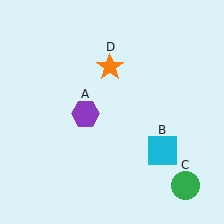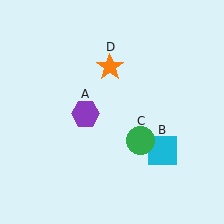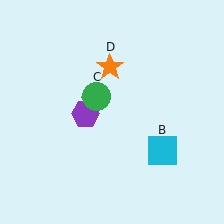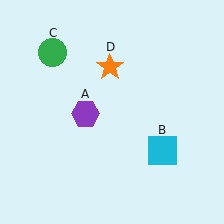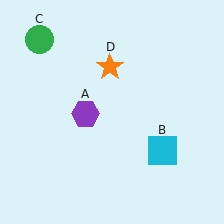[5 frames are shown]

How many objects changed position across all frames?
1 object changed position: green circle (object C).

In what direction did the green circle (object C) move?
The green circle (object C) moved up and to the left.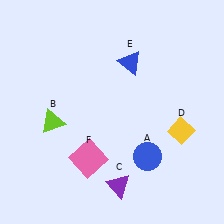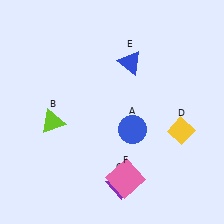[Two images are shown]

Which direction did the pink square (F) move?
The pink square (F) moved right.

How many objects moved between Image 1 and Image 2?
2 objects moved between the two images.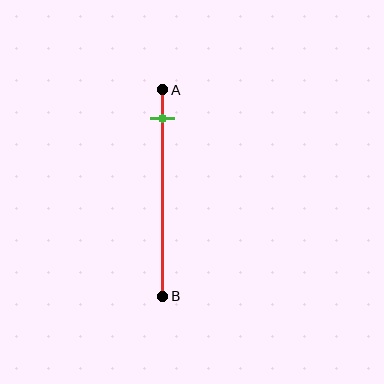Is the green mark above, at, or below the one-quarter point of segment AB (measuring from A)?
The green mark is above the one-quarter point of segment AB.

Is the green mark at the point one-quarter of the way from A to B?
No, the mark is at about 15% from A, not at the 25% one-quarter point.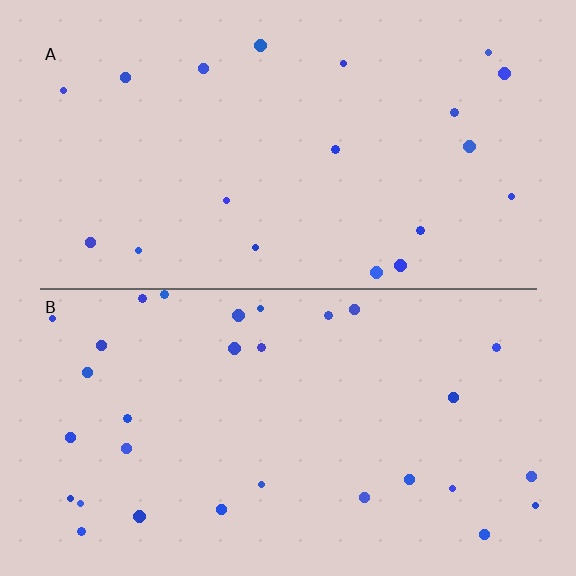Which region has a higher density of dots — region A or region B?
B (the bottom).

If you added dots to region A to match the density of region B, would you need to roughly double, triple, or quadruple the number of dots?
Approximately double.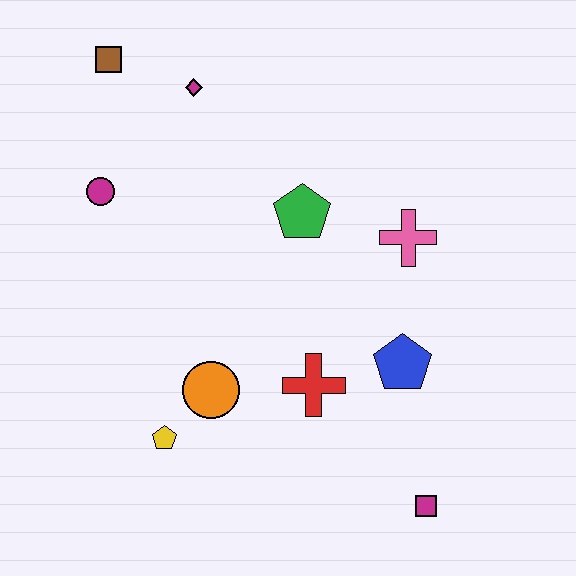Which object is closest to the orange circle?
The yellow pentagon is closest to the orange circle.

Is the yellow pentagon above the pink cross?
No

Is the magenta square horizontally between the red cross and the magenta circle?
No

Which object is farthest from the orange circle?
The brown square is farthest from the orange circle.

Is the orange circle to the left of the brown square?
No